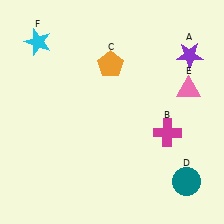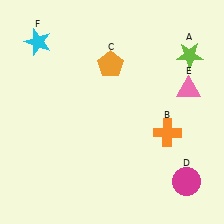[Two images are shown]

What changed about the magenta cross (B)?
In Image 1, B is magenta. In Image 2, it changed to orange.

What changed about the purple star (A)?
In Image 1, A is purple. In Image 2, it changed to lime.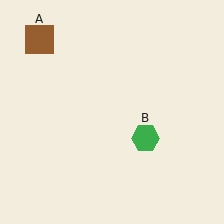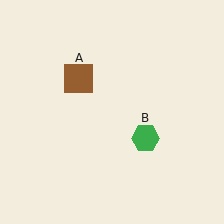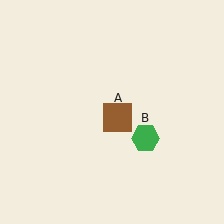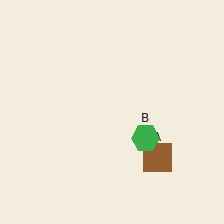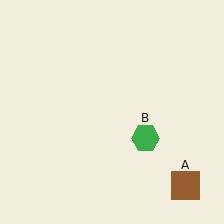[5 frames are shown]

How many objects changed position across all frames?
1 object changed position: brown square (object A).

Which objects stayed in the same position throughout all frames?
Green hexagon (object B) remained stationary.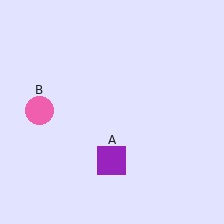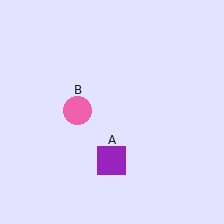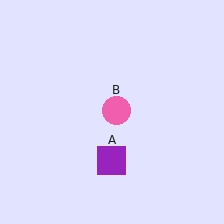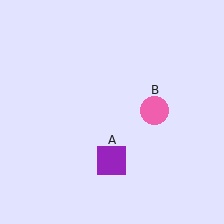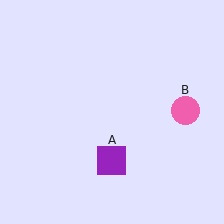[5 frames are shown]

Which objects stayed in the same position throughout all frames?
Purple square (object A) remained stationary.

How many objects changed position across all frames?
1 object changed position: pink circle (object B).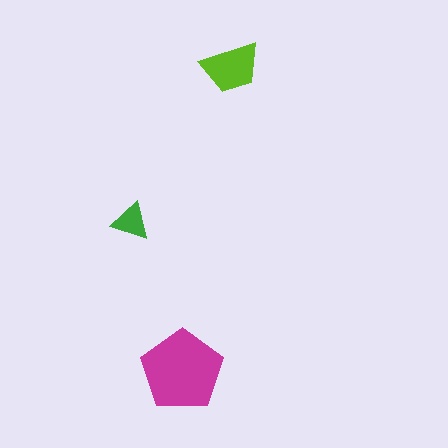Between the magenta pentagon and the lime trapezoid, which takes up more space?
The magenta pentagon.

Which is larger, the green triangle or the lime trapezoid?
The lime trapezoid.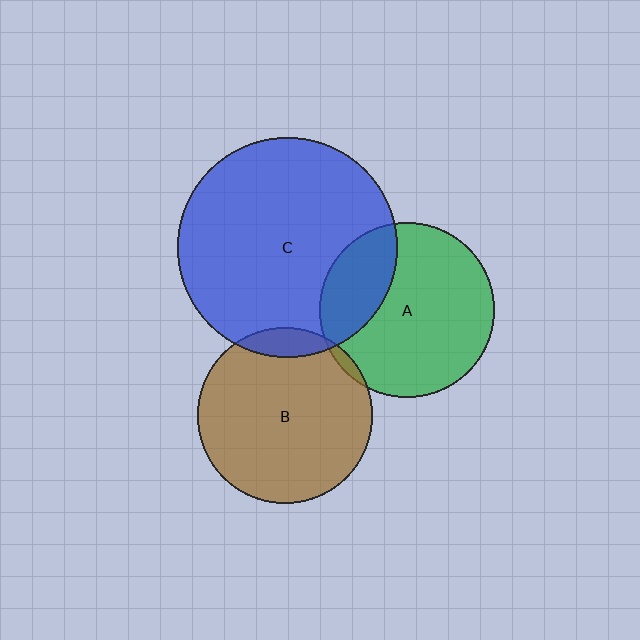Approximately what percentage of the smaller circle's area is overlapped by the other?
Approximately 25%.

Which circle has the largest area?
Circle C (blue).